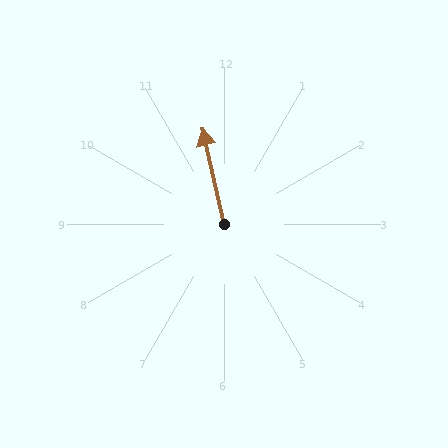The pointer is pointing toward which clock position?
Roughly 12 o'clock.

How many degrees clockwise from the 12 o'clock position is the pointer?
Approximately 347 degrees.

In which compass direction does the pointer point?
North.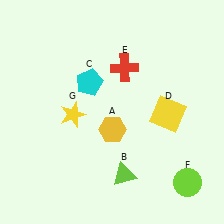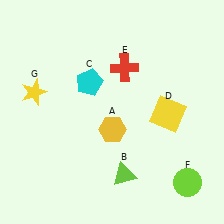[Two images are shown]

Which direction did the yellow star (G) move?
The yellow star (G) moved left.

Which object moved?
The yellow star (G) moved left.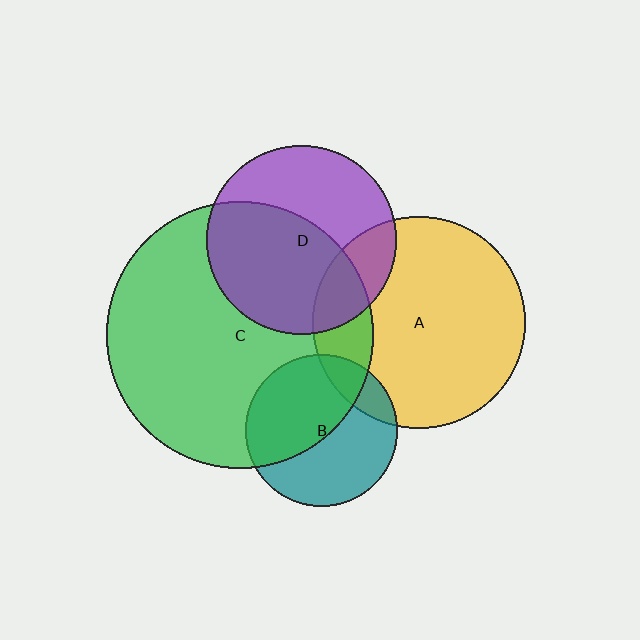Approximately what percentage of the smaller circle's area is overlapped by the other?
Approximately 55%.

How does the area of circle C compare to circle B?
Approximately 3.1 times.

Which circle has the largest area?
Circle C (green).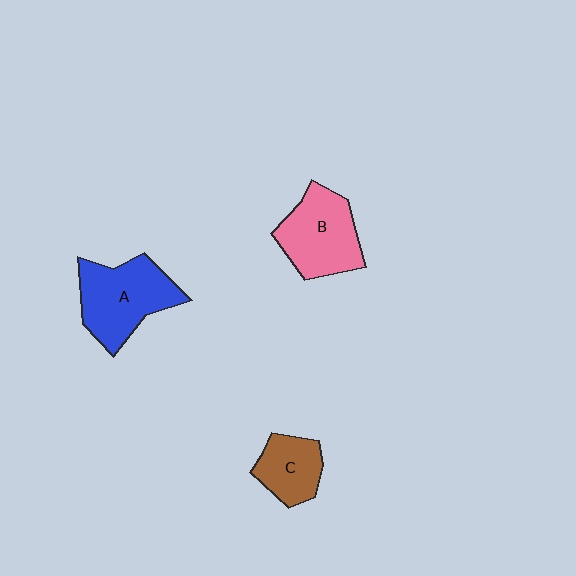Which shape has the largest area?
Shape A (blue).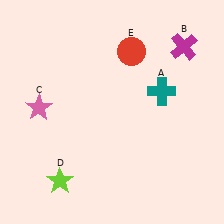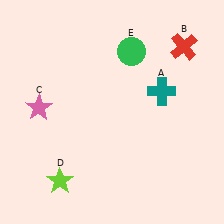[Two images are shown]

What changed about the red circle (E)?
In Image 1, E is red. In Image 2, it changed to green.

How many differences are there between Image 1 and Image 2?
There are 2 differences between the two images.